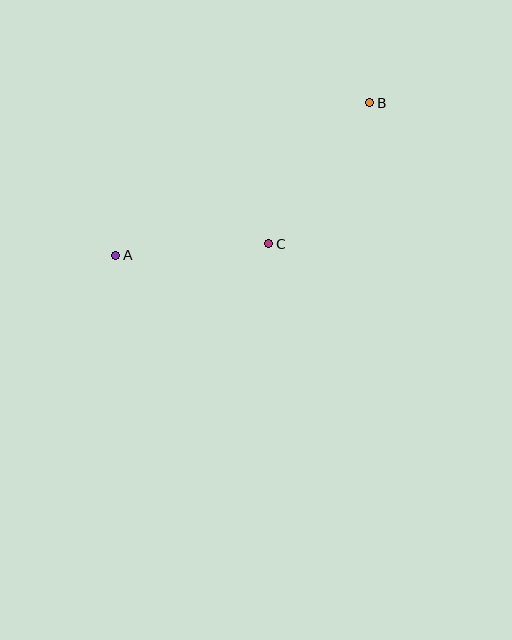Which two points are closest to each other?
Points A and C are closest to each other.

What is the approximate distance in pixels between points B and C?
The distance between B and C is approximately 174 pixels.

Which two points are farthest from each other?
Points A and B are farthest from each other.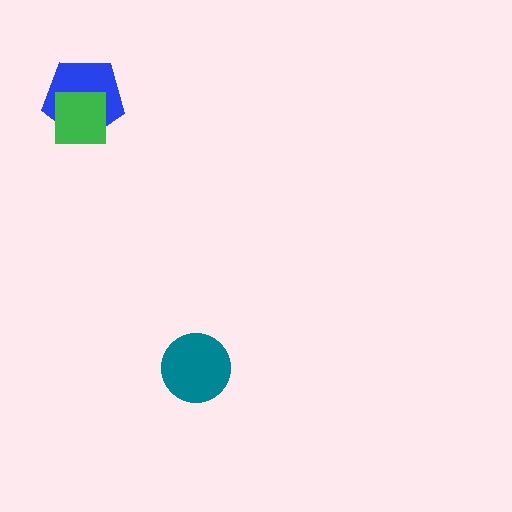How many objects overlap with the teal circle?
0 objects overlap with the teal circle.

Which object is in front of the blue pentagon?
The green square is in front of the blue pentagon.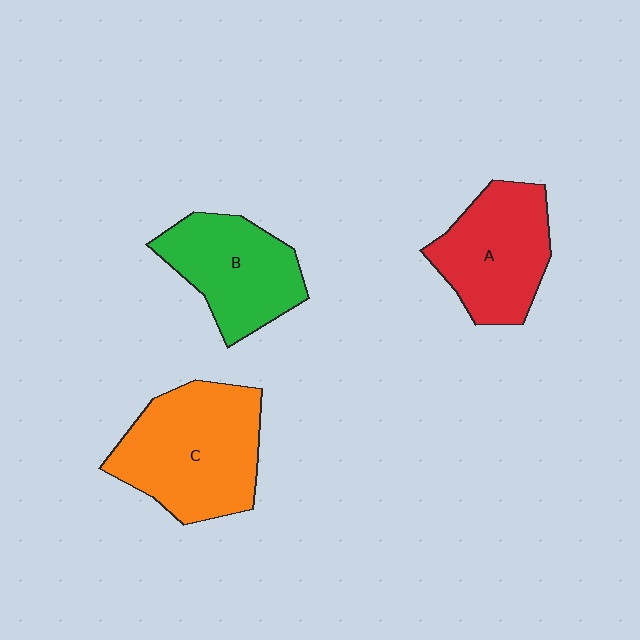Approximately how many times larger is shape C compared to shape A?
Approximately 1.3 times.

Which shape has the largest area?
Shape C (orange).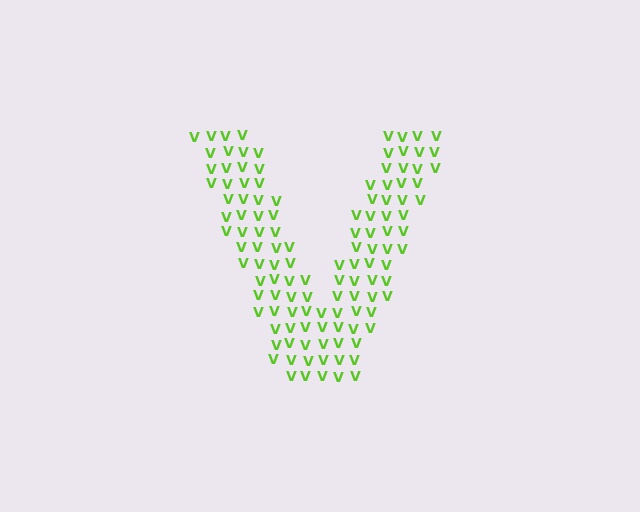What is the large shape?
The large shape is the letter V.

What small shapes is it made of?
It is made of small letter V's.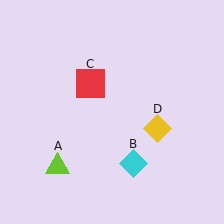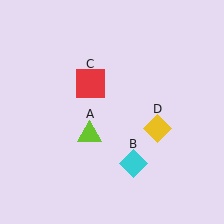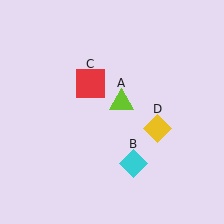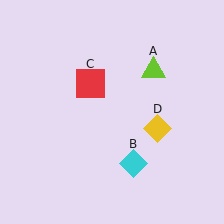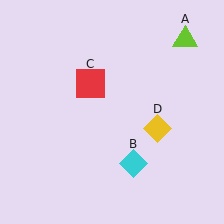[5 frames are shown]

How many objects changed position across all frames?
1 object changed position: lime triangle (object A).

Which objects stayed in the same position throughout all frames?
Cyan diamond (object B) and red square (object C) and yellow diamond (object D) remained stationary.